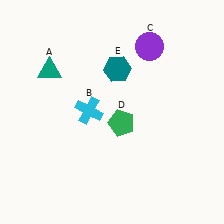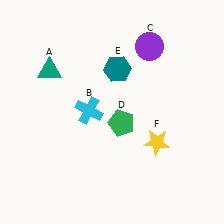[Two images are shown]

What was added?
A yellow star (F) was added in Image 2.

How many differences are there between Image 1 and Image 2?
There is 1 difference between the two images.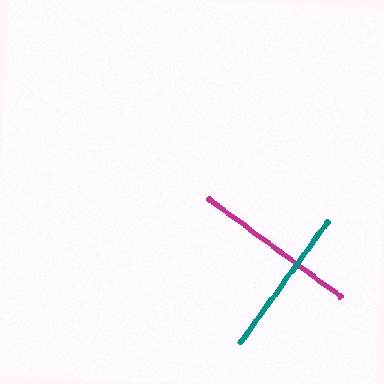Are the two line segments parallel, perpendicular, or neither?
Perpendicular — they meet at approximately 89°.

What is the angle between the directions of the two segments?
Approximately 89 degrees.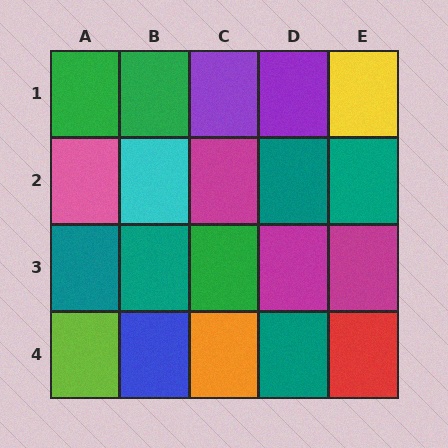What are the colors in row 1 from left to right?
Green, green, purple, purple, yellow.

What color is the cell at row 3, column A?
Teal.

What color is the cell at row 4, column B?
Blue.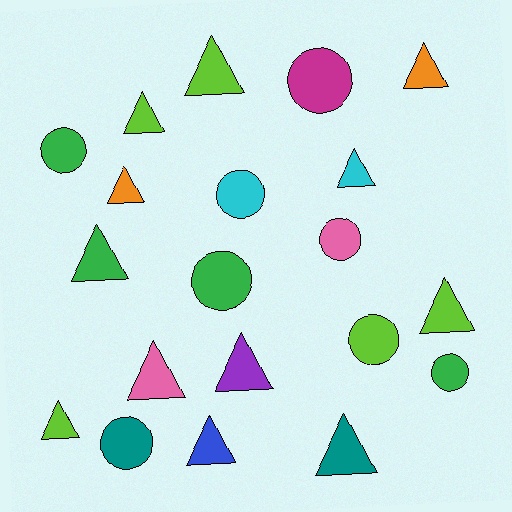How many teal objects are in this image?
There are 2 teal objects.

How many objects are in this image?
There are 20 objects.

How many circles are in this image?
There are 8 circles.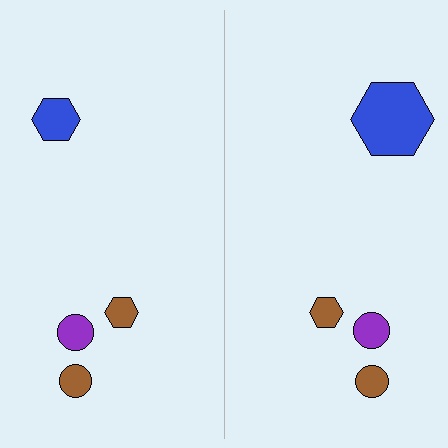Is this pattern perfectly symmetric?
No, the pattern is not perfectly symmetric. The blue hexagon on the right side has a different size than its mirror counterpart.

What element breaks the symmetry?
The blue hexagon on the right side has a different size than its mirror counterpart.